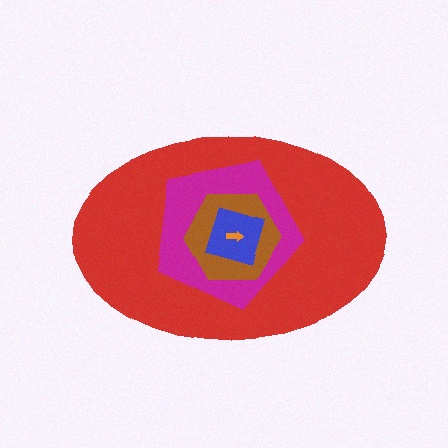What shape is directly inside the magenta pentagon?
The brown hexagon.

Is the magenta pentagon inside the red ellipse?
Yes.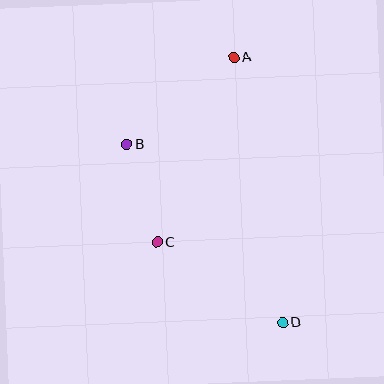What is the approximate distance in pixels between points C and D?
The distance between C and D is approximately 149 pixels.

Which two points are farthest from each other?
Points A and D are farthest from each other.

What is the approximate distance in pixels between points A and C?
The distance between A and C is approximately 200 pixels.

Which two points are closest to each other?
Points B and C are closest to each other.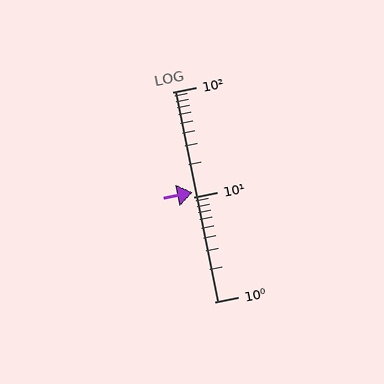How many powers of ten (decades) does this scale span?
The scale spans 2 decades, from 1 to 100.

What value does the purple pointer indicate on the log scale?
The pointer indicates approximately 11.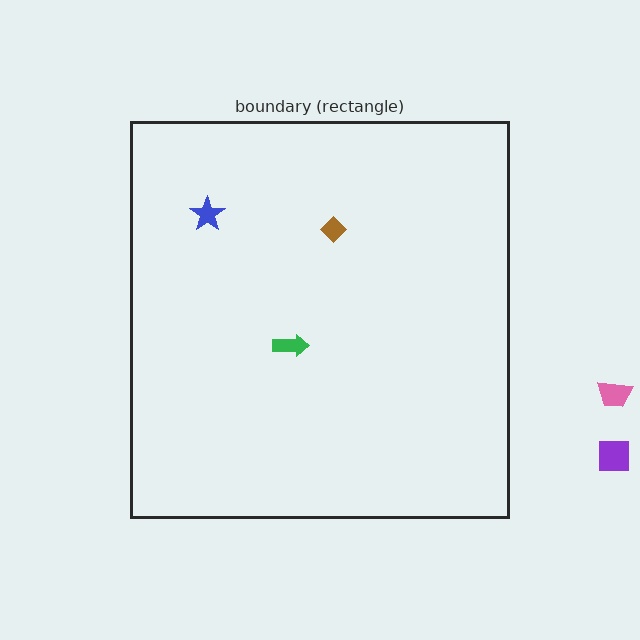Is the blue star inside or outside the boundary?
Inside.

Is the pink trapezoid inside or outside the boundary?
Outside.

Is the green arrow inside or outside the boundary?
Inside.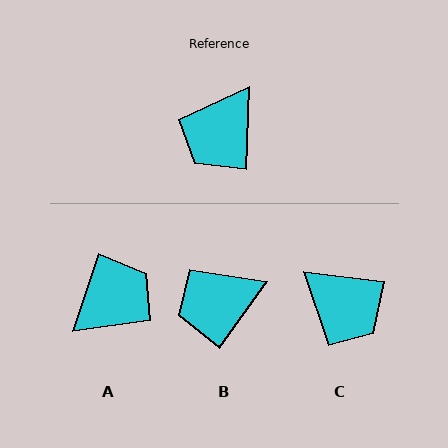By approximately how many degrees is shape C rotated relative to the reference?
Approximately 84 degrees counter-clockwise.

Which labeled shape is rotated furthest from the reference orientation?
A, about 164 degrees away.